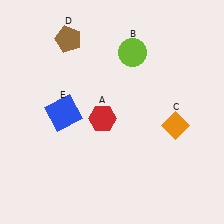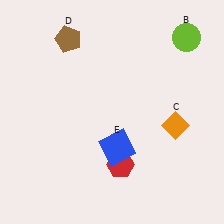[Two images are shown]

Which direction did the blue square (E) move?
The blue square (E) moved right.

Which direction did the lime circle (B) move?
The lime circle (B) moved right.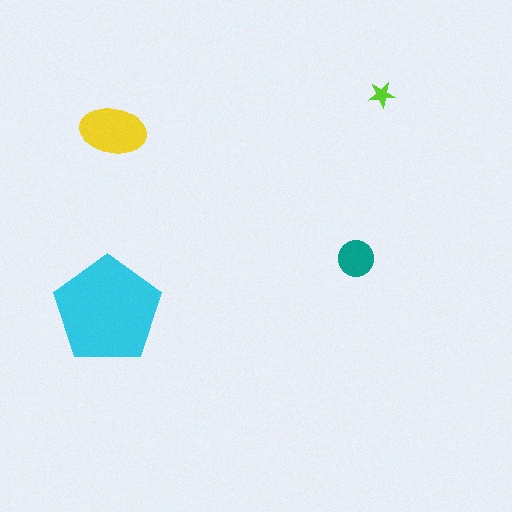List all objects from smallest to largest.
The lime star, the teal circle, the yellow ellipse, the cyan pentagon.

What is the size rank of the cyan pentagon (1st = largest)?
1st.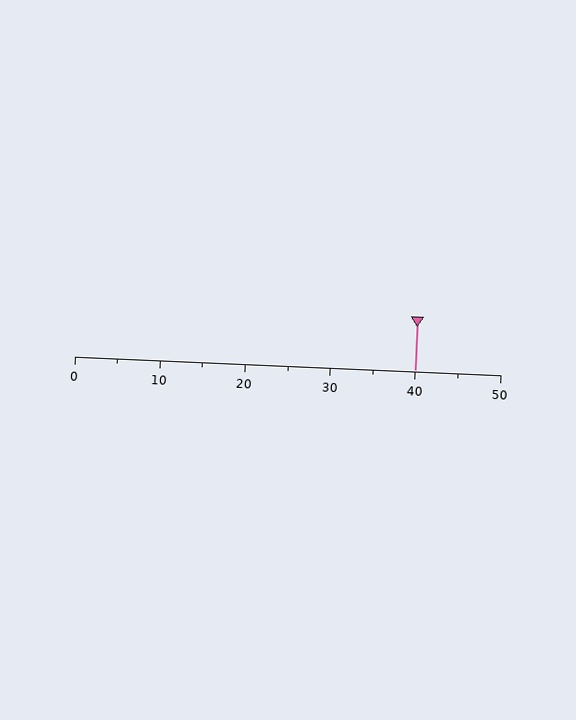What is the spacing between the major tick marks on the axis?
The major ticks are spaced 10 apart.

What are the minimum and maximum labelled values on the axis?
The axis runs from 0 to 50.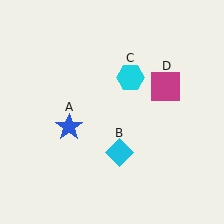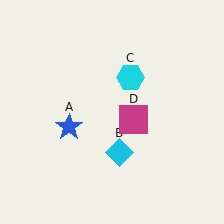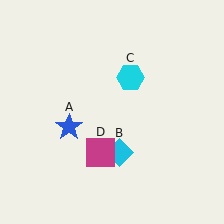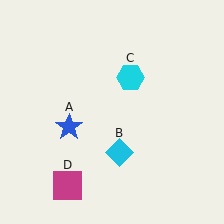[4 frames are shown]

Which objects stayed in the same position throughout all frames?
Blue star (object A) and cyan diamond (object B) and cyan hexagon (object C) remained stationary.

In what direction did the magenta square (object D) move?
The magenta square (object D) moved down and to the left.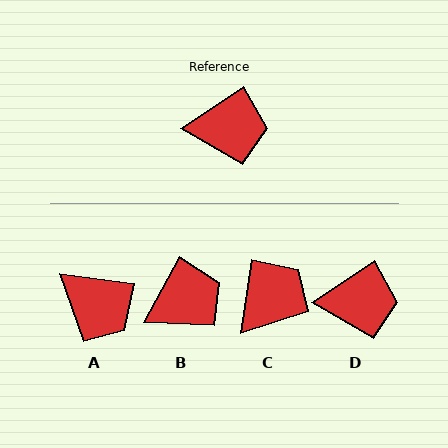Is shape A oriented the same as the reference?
No, it is off by about 41 degrees.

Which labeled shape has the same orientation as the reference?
D.